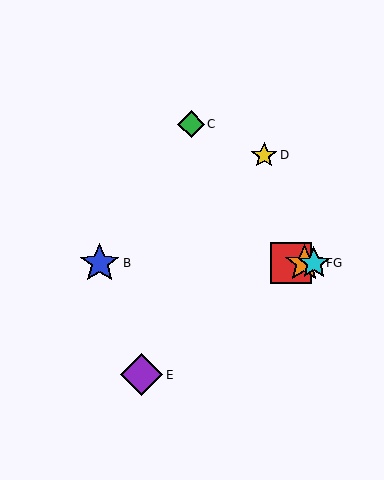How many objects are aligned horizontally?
4 objects (A, B, F, G) are aligned horizontally.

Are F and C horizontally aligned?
No, F is at y≈263 and C is at y≈124.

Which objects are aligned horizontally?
Objects A, B, F, G are aligned horizontally.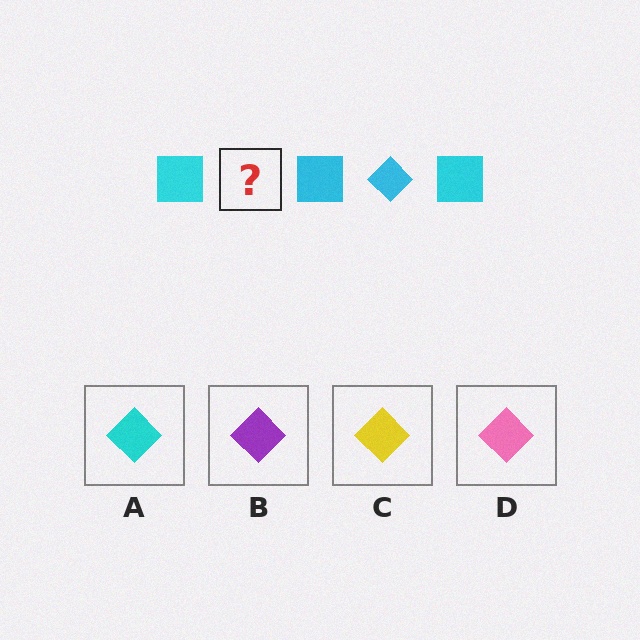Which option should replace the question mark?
Option A.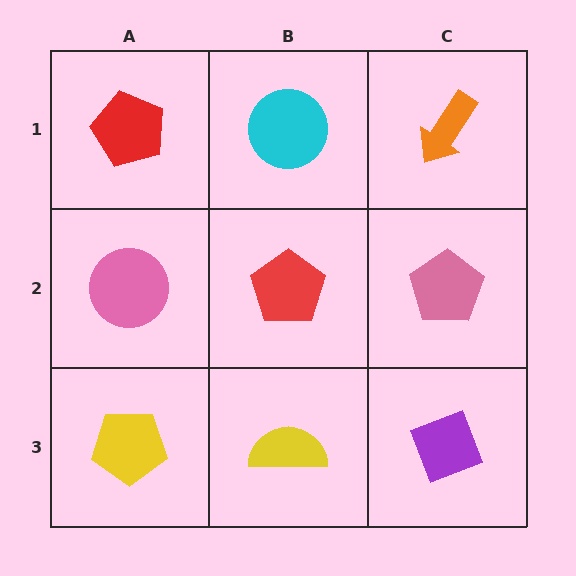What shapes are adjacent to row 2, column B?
A cyan circle (row 1, column B), a yellow semicircle (row 3, column B), a pink circle (row 2, column A), a pink pentagon (row 2, column C).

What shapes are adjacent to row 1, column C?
A pink pentagon (row 2, column C), a cyan circle (row 1, column B).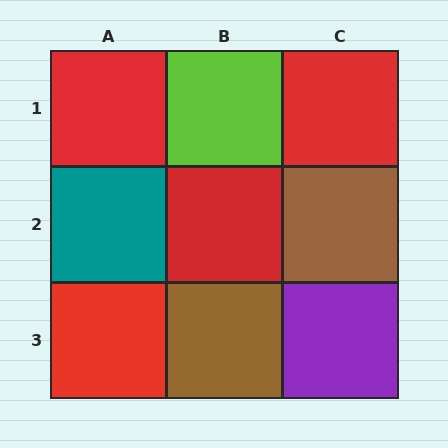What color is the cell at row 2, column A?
Teal.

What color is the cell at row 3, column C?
Purple.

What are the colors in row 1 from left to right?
Red, lime, red.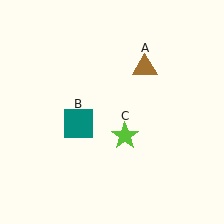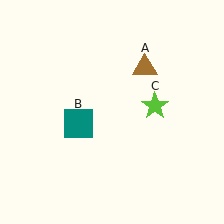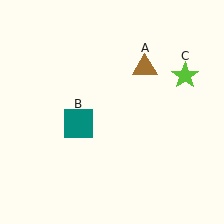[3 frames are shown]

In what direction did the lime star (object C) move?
The lime star (object C) moved up and to the right.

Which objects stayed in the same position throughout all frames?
Brown triangle (object A) and teal square (object B) remained stationary.